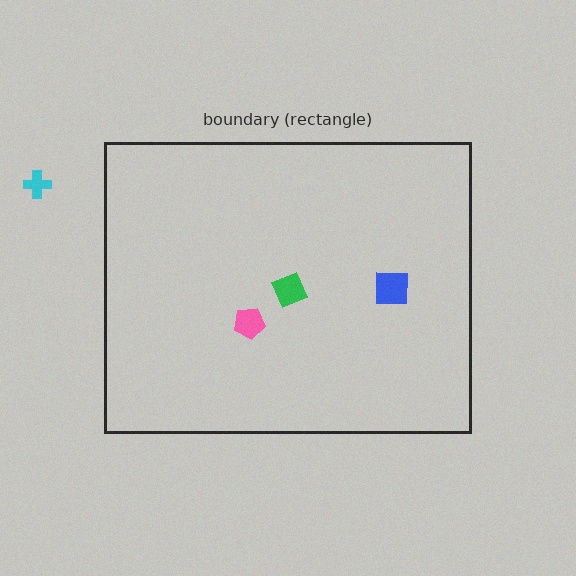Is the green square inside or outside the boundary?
Inside.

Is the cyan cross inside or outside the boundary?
Outside.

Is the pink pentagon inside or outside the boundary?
Inside.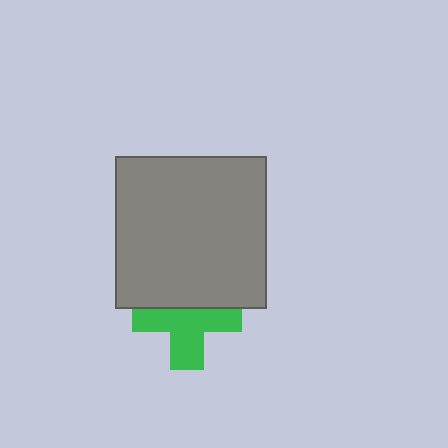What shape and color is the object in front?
The object in front is a gray square.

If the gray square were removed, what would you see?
You would see the complete green cross.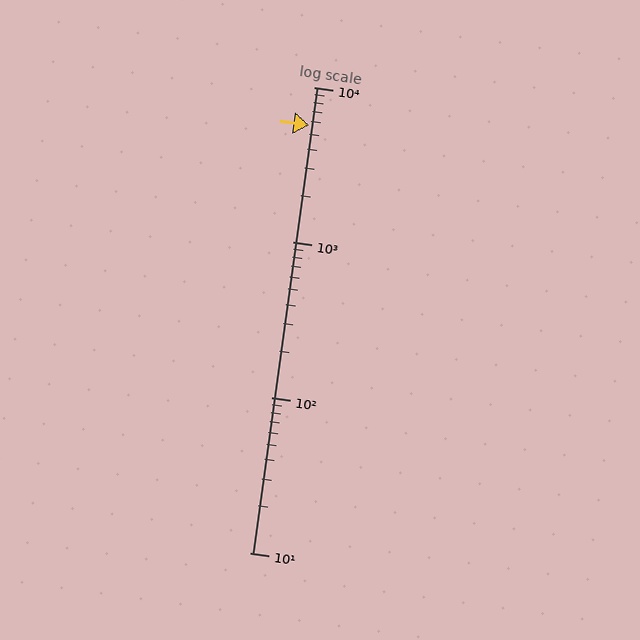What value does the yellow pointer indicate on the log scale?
The pointer indicates approximately 5700.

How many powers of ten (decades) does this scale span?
The scale spans 3 decades, from 10 to 10000.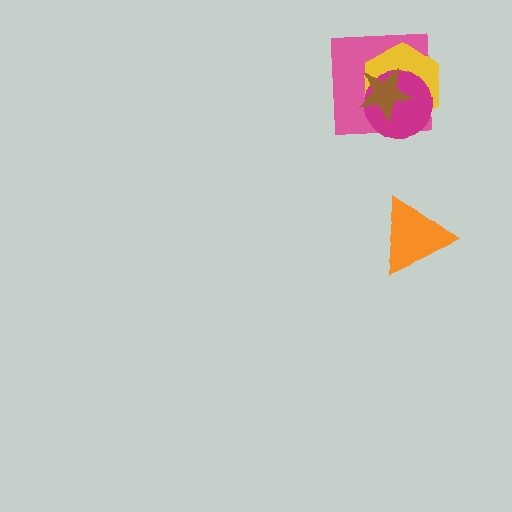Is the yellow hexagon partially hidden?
Yes, it is partially covered by another shape.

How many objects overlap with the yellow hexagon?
3 objects overlap with the yellow hexagon.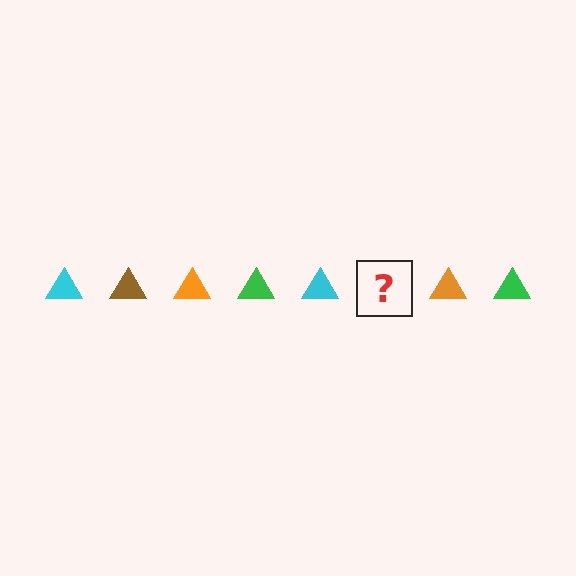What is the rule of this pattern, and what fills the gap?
The rule is that the pattern cycles through cyan, brown, orange, green triangles. The gap should be filled with a brown triangle.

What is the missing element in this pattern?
The missing element is a brown triangle.